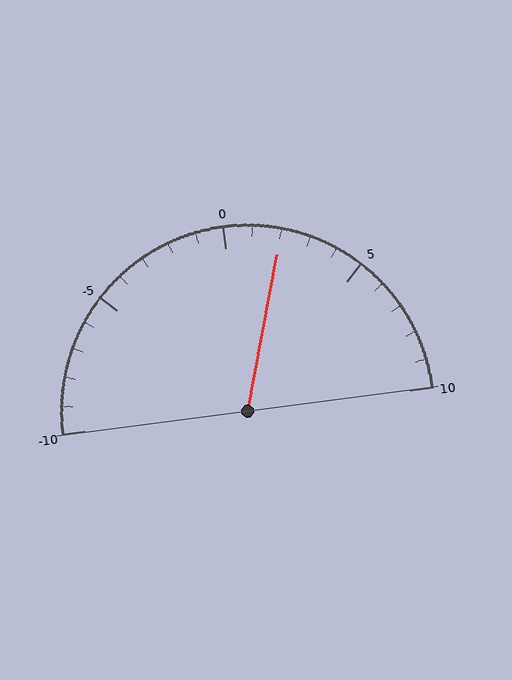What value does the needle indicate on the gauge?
The needle indicates approximately 2.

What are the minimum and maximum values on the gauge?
The gauge ranges from -10 to 10.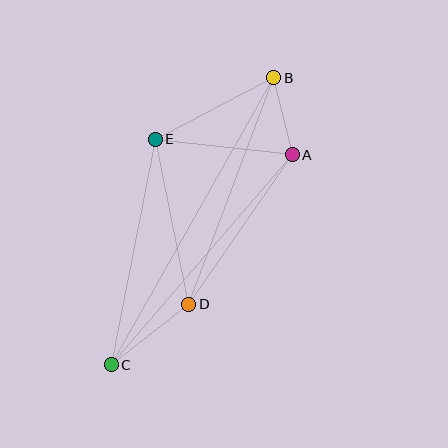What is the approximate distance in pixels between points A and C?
The distance between A and C is approximately 277 pixels.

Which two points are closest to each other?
Points A and B are closest to each other.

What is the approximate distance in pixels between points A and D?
The distance between A and D is approximately 182 pixels.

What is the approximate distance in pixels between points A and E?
The distance between A and E is approximately 138 pixels.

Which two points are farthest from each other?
Points B and C are farthest from each other.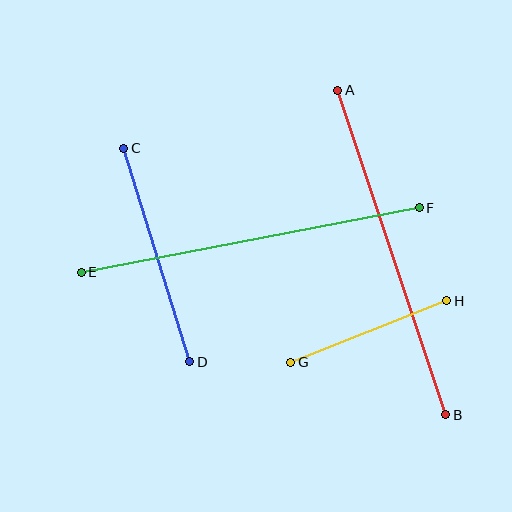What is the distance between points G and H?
The distance is approximately 168 pixels.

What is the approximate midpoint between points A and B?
The midpoint is at approximately (392, 252) pixels.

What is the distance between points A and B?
The distance is approximately 342 pixels.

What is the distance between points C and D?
The distance is approximately 224 pixels.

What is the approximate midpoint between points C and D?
The midpoint is at approximately (157, 255) pixels.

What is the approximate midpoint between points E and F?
The midpoint is at approximately (250, 240) pixels.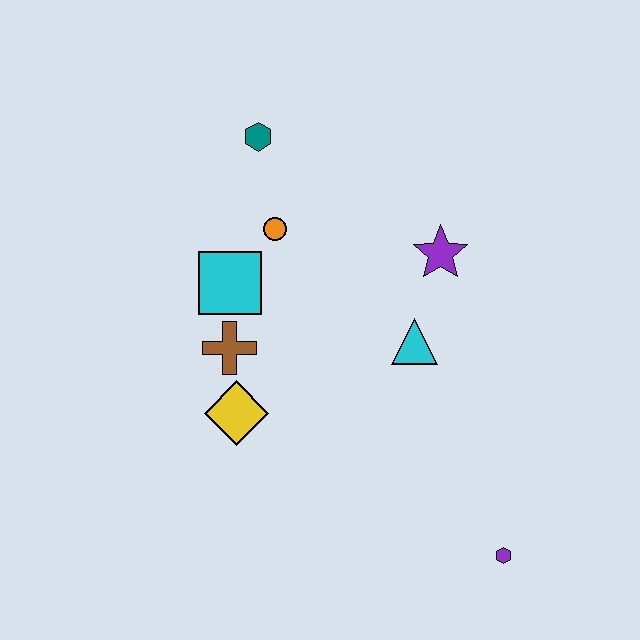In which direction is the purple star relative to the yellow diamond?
The purple star is to the right of the yellow diamond.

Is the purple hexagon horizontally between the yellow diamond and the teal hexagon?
No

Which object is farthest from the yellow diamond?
The purple hexagon is farthest from the yellow diamond.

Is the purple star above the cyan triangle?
Yes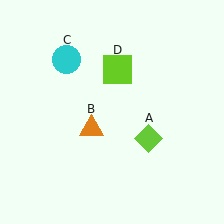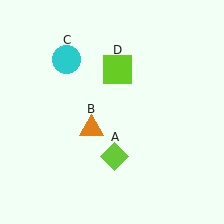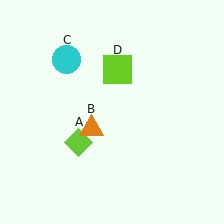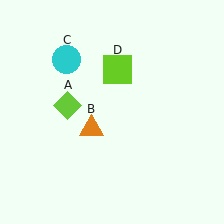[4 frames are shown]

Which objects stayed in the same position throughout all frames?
Orange triangle (object B) and cyan circle (object C) and lime square (object D) remained stationary.